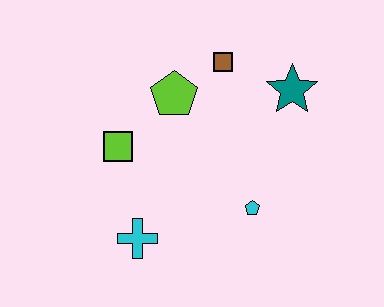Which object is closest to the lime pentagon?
The brown square is closest to the lime pentagon.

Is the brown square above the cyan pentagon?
Yes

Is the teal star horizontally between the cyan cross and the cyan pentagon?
No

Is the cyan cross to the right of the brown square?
No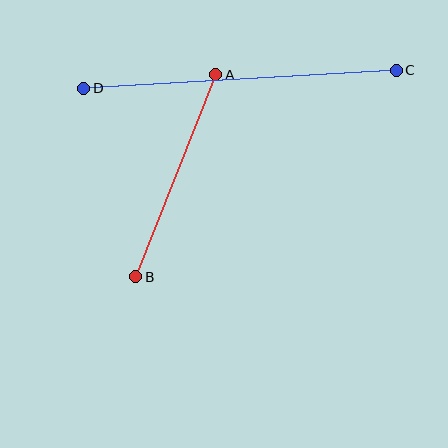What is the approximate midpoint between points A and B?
The midpoint is at approximately (176, 176) pixels.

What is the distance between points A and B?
The distance is approximately 217 pixels.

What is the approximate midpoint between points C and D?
The midpoint is at approximately (240, 79) pixels.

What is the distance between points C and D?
The distance is approximately 313 pixels.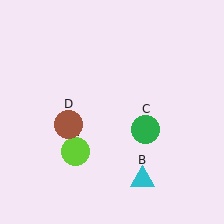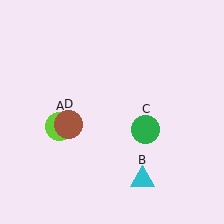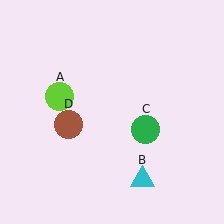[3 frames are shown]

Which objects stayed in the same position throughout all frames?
Cyan triangle (object B) and green circle (object C) and brown circle (object D) remained stationary.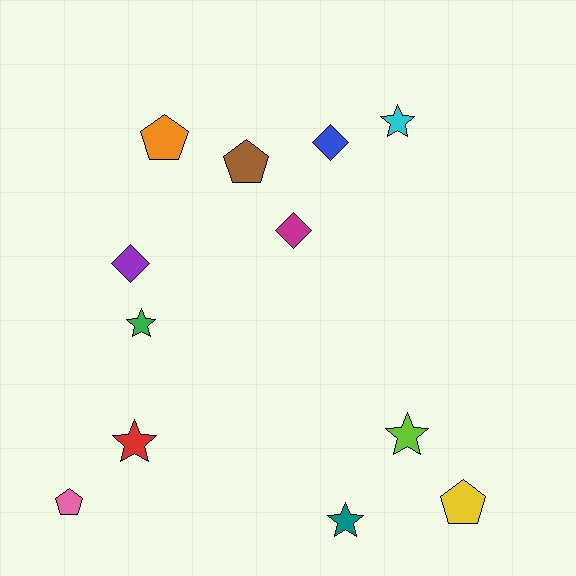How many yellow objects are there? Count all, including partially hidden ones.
There is 1 yellow object.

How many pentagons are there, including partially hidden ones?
There are 4 pentagons.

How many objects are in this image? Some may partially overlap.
There are 12 objects.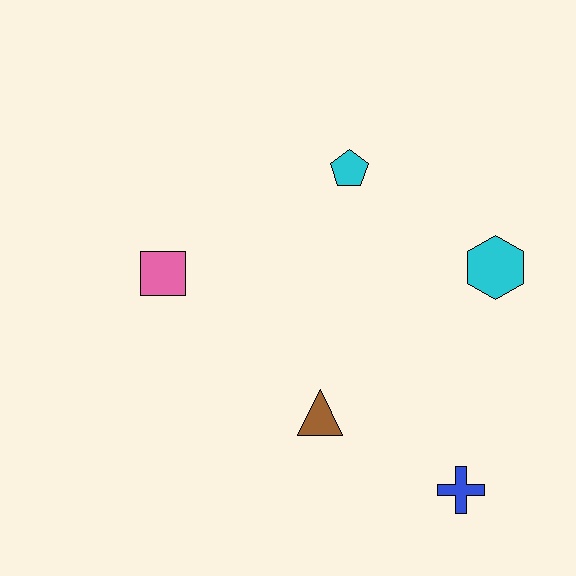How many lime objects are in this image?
There are no lime objects.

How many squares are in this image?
There is 1 square.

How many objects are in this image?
There are 5 objects.